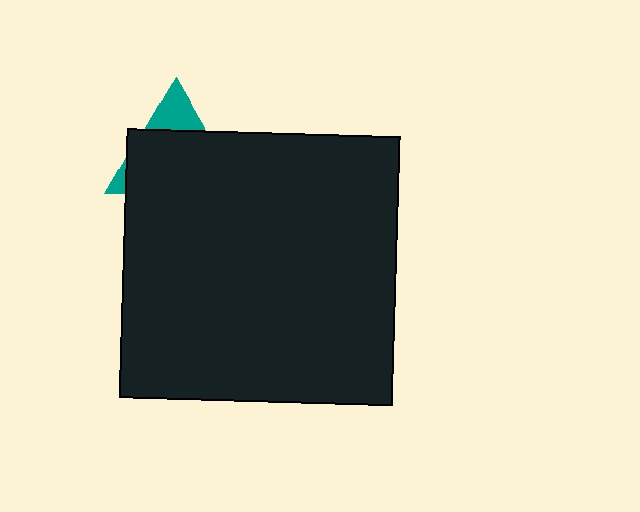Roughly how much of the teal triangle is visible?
A small part of it is visible (roughly 25%).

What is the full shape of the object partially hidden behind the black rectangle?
The partially hidden object is a teal triangle.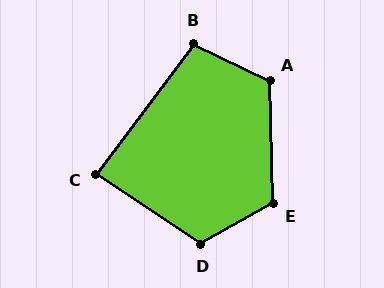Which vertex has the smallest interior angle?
C, at approximately 87 degrees.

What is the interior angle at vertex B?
Approximately 101 degrees (obtuse).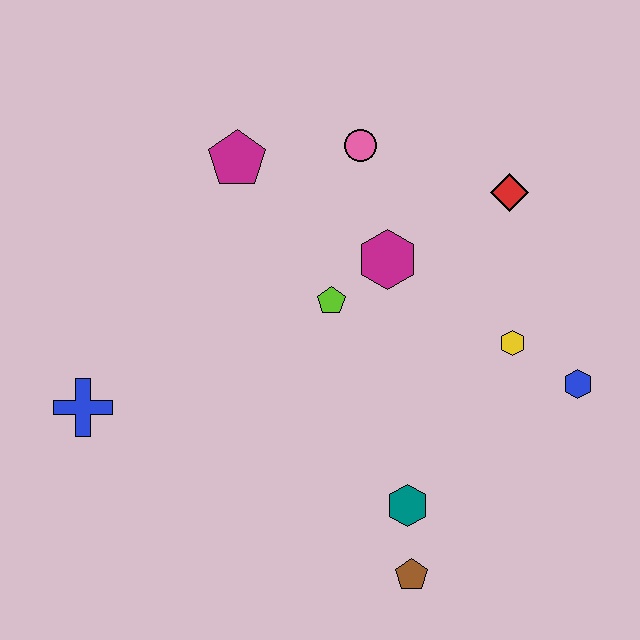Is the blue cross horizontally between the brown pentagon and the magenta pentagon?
No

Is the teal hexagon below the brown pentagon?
No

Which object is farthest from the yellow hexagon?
The blue cross is farthest from the yellow hexagon.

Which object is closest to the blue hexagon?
The yellow hexagon is closest to the blue hexagon.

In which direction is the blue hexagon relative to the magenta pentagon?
The blue hexagon is to the right of the magenta pentagon.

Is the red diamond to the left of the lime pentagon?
No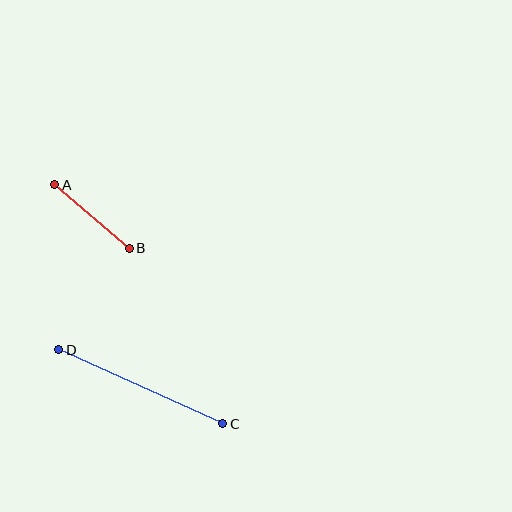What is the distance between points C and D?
The distance is approximately 180 pixels.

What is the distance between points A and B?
The distance is approximately 98 pixels.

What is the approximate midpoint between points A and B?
The midpoint is at approximately (92, 217) pixels.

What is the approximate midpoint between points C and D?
The midpoint is at approximately (141, 387) pixels.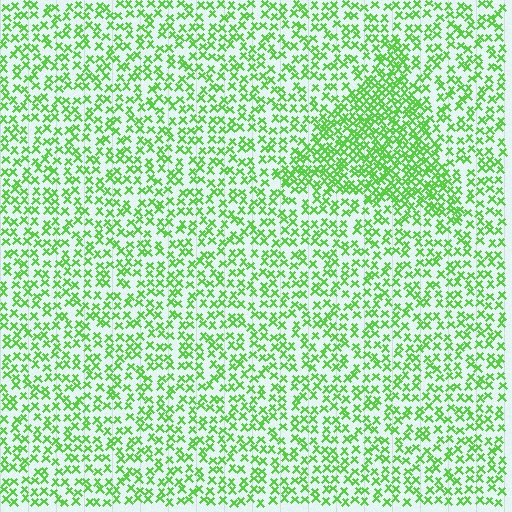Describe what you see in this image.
The image contains small lime elements arranged at two different densities. A triangle-shaped region is visible where the elements are more densely packed than the surrounding area.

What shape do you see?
I see a triangle.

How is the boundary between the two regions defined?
The boundary is defined by a change in element density (approximately 1.9x ratio). All elements are the same color, size, and shape.